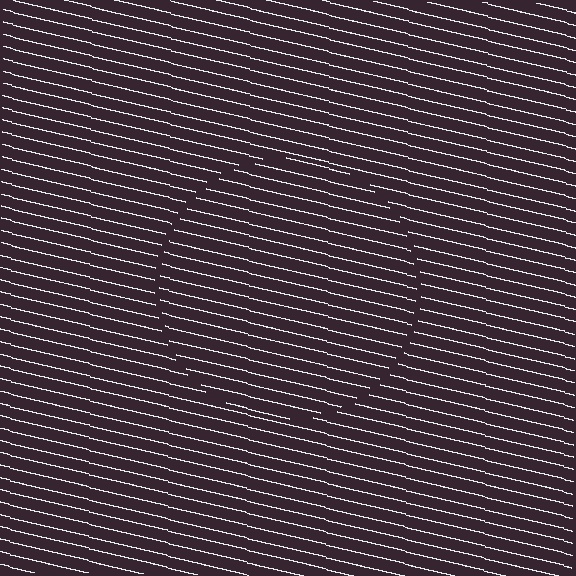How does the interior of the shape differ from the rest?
The interior of the shape contains the same grating, shifted by half a period — the contour is defined by the phase discontinuity where line-ends from the inner and outer gratings abut.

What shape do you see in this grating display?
An illusory circle. The interior of the shape contains the same grating, shifted by half a period — the contour is defined by the phase discontinuity where line-ends from the inner and outer gratings abut.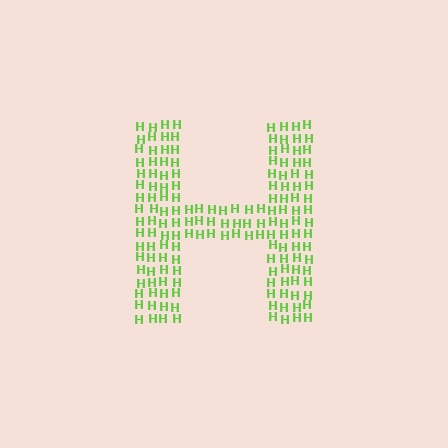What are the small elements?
The small elements are letter H's.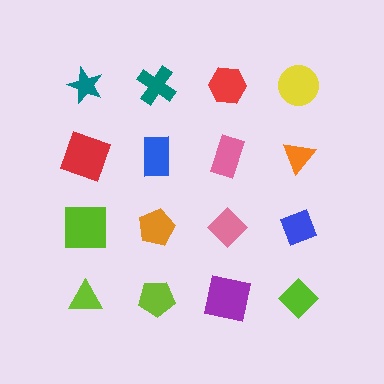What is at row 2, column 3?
A pink rectangle.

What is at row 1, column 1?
A teal star.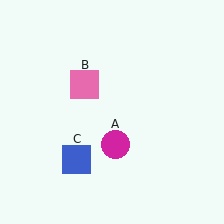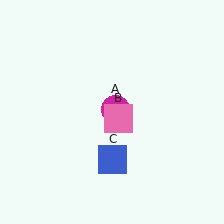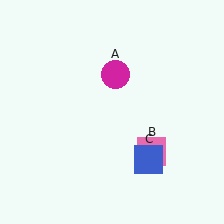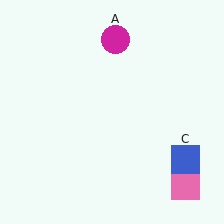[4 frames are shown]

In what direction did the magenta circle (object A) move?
The magenta circle (object A) moved up.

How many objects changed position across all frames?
3 objects changed position: magenta circle (object A), pink square (object B), blue square (object C).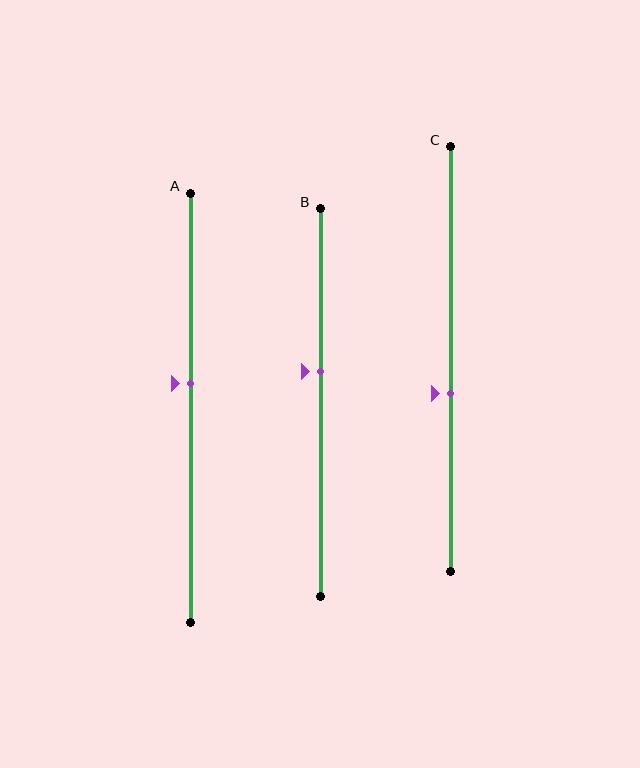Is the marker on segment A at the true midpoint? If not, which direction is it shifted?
No, the marker on segment A is shifted upward by about 6% of the segment length.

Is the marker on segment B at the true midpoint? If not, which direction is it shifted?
No, the marker on segment B is shifted upward by about 8% of the segment length.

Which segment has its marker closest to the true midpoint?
Segment A has its marker closest to the true midpoint.